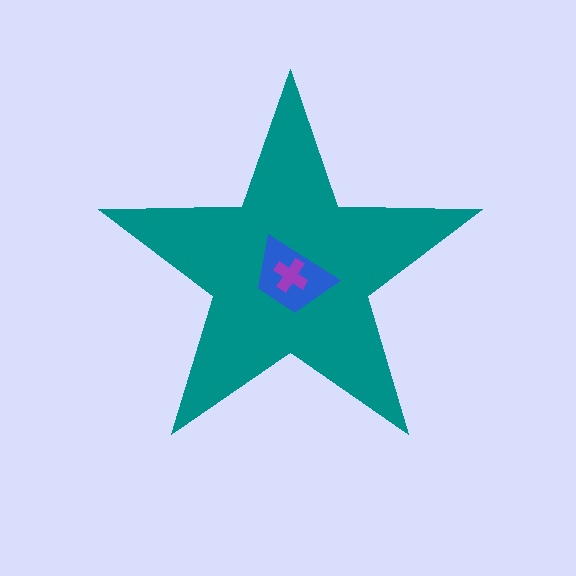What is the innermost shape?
The purple cross.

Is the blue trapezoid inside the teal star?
Yes.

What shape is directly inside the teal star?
The blue trapezoid.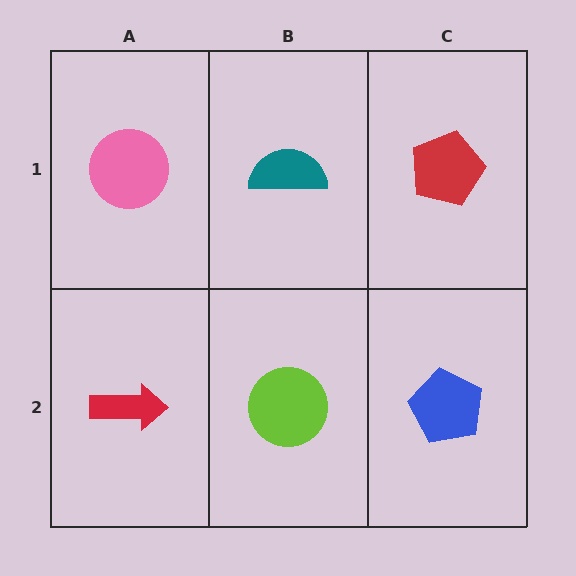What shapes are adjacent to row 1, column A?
A red arrow (row 2, column A), a teal semicircle (row 1, column B).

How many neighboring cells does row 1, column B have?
3.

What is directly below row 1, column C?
A blue pentagon.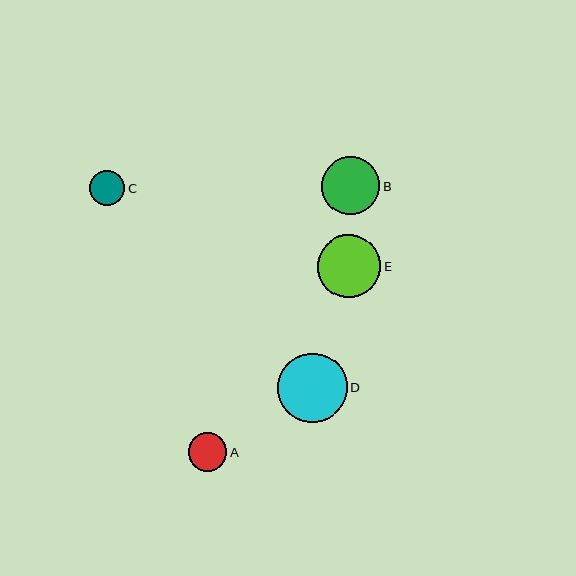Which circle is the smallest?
Circle C is the smallest with a size of approximately 36 pixels.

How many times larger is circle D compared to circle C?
Circle D is approximately 1.9 times the size of circle C.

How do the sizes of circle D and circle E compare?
Circle D and circle E are approximately the same size.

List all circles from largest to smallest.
From largest to smallest: D, E, B, A, C.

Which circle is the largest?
Circle D is the largest with a size of approximately 69 pixels.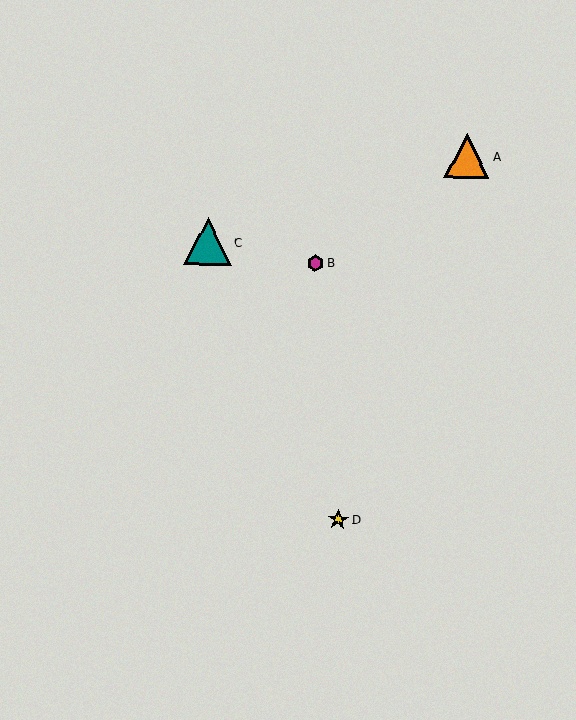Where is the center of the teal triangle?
The center of the teal triangle is at (208, 241).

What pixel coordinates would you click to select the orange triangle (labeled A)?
Click at (467, 156) to select the orange triangle A.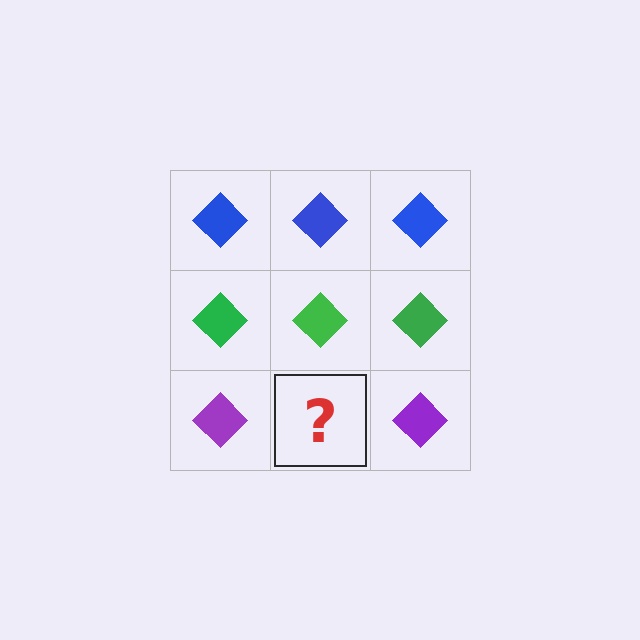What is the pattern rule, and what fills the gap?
The rule is that each row has a consistent color. The gap should be filled with a purple diamond.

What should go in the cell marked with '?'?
The missing cell should contain a purple diamond.